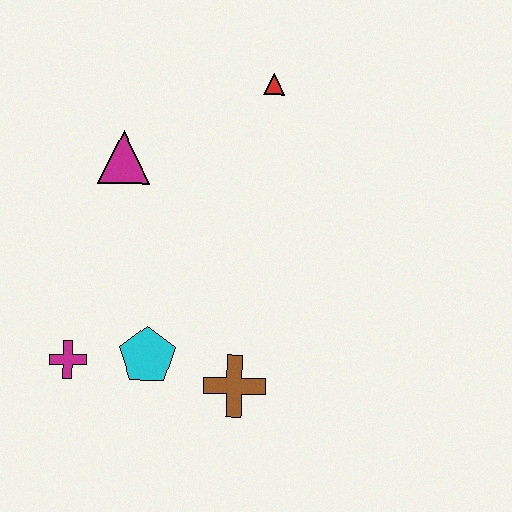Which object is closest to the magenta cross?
The cyan pentagon is closest to the magenta cross.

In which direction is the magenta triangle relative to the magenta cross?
The magenta triangle is above the magenta cross.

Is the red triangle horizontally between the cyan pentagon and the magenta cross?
No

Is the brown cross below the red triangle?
Yes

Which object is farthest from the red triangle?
The magenta cross is farthest from the red triangle.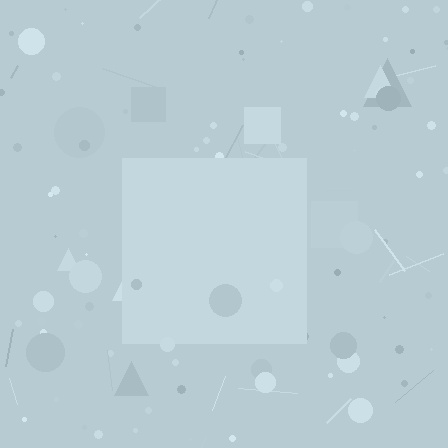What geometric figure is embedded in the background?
A square is embedded in the background.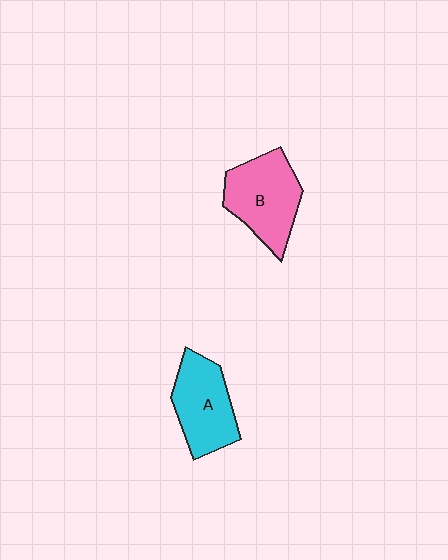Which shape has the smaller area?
Shape A (cyan).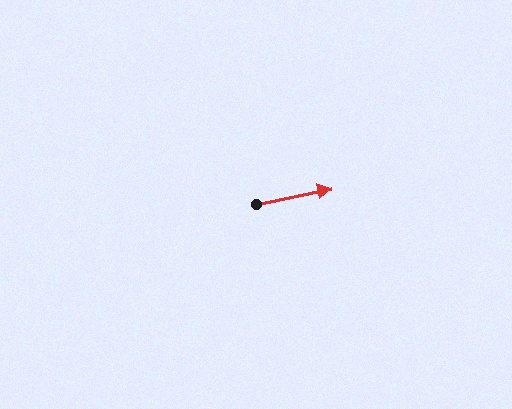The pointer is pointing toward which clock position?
Roughly 3 o'clock.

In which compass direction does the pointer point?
East.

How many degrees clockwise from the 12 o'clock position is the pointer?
Approximately 78 degrees.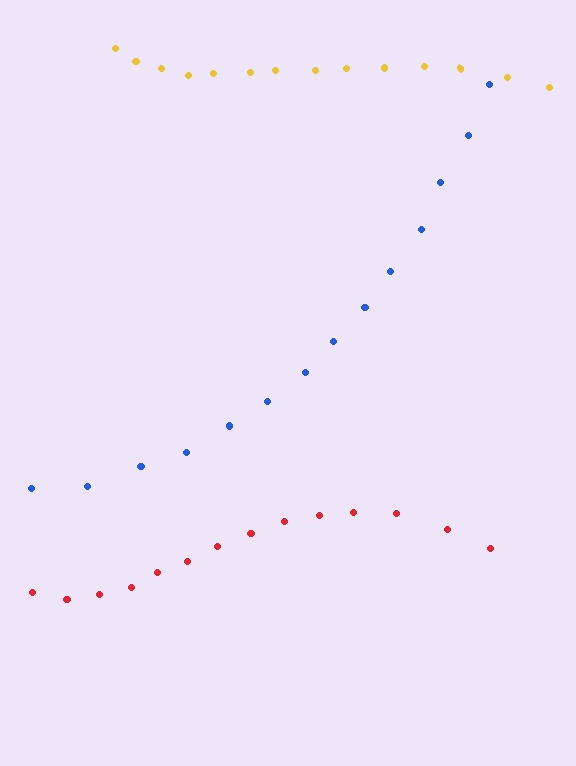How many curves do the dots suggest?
There are 3 distinct paths.